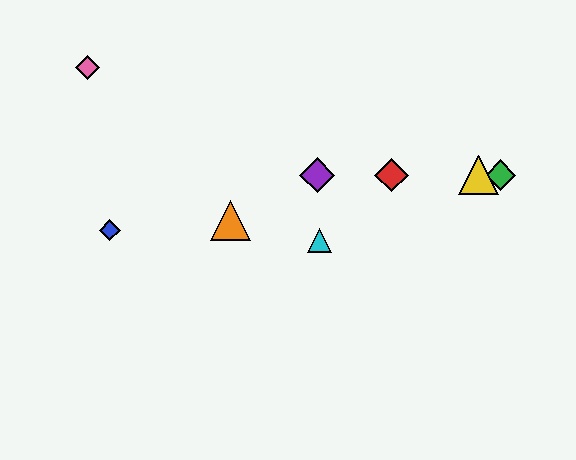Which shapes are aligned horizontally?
The red diamond, the green diamond, the yellow triangle, the purple diamond are aligned horizontally.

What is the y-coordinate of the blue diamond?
The blue diamond is at y≈230.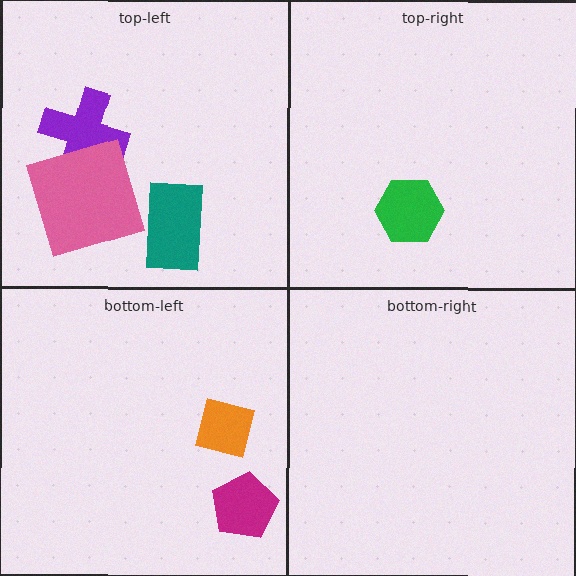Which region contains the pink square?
The top-left region.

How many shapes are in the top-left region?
3.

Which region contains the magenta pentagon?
The bottom-left region.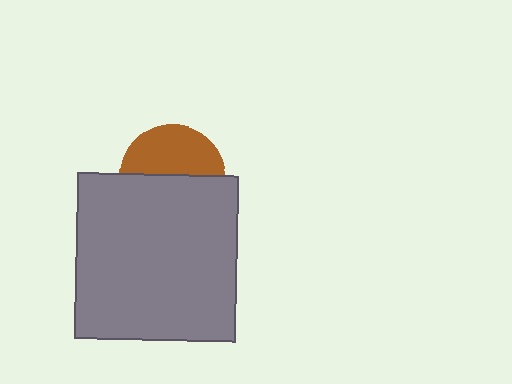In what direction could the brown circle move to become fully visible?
The brown circle could move up. That would shift it out from behind the gray rectangle entirely.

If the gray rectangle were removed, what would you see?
You would see the complete brown circle.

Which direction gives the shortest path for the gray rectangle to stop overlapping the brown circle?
Moving down gives the shortest separation.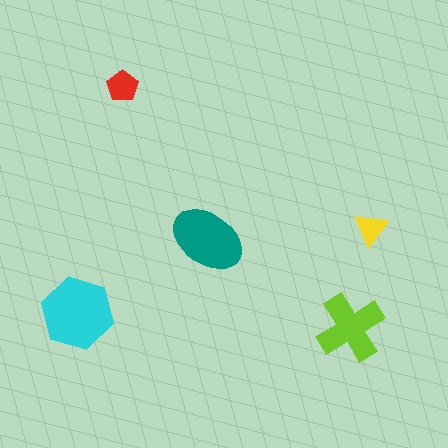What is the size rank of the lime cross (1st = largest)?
3rd.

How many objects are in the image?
There are 5 objects in the image.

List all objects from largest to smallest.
The cyan hexagon, the teal ellipse, the lime cross, the red pentagon, the yellow triangle.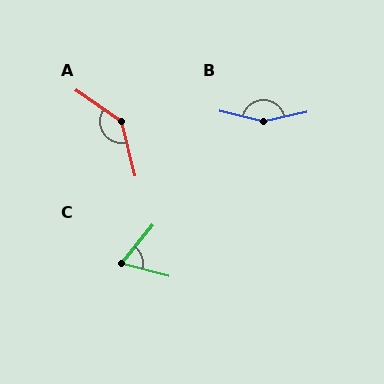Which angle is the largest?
B, at approximately 153 degrees.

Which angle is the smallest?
C, at approximately 66 degrees.